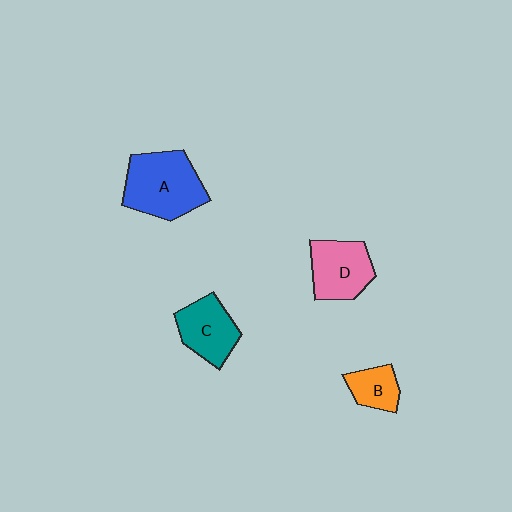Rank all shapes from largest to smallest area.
From largest to smallest: A (blue), D (pink), C (teal), B (orange).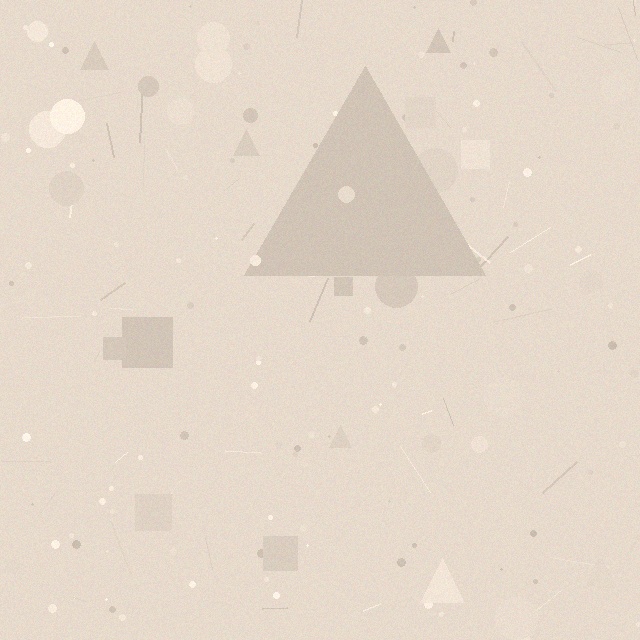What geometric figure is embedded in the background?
A triangle is embedded in the background.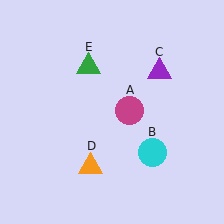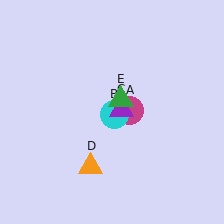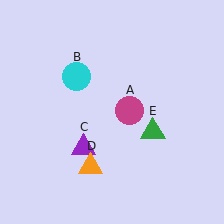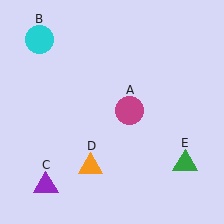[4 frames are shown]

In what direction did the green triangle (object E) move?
The green triangle (object E) moved down and to the right.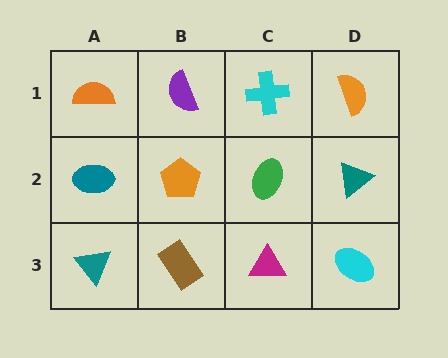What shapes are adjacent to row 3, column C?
A green ellipse (row 2, column C), a brown rectangle (row 3, column B), a cyan ellipse (row 3, column D).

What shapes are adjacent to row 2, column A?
An orange semicircle (row 1, column A), a teal triangle (row 3, column A), an orange pentagon (row 2, column B).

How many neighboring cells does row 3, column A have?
2.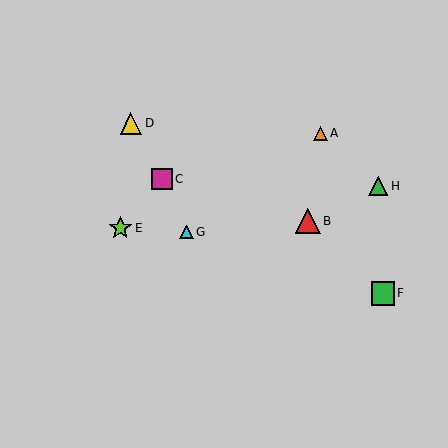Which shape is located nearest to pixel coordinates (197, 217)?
The cyan triangle (labeled G) at (186, 232) is nearest to that location.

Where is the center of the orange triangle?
The center of the orange triangle is at (320, 133).